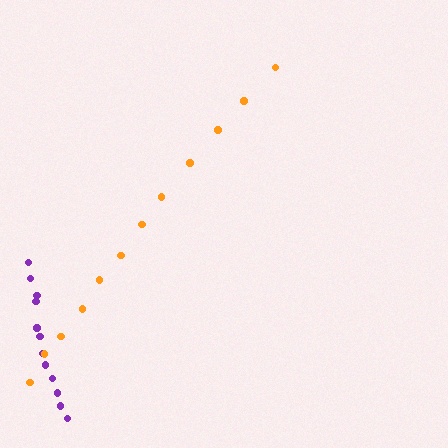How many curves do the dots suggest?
There are 2 distinct paths.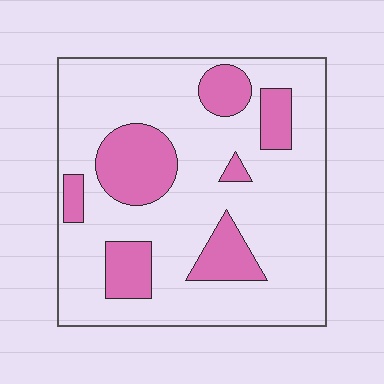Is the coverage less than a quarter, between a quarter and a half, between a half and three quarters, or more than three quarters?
Less than a quarter.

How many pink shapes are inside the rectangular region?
7.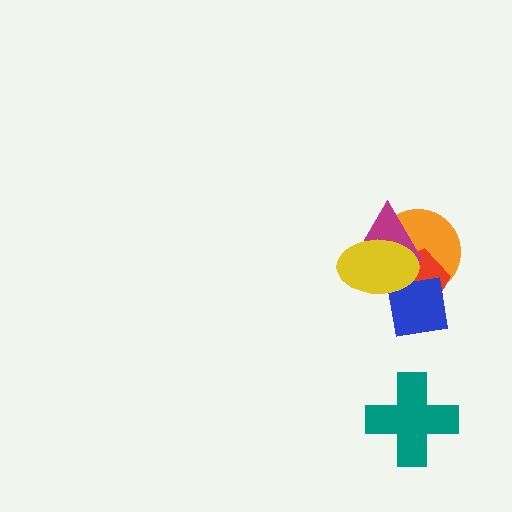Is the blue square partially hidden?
Yes, it is partially covered by another shape.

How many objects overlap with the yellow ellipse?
4 objects overlap with the yellow ellipse.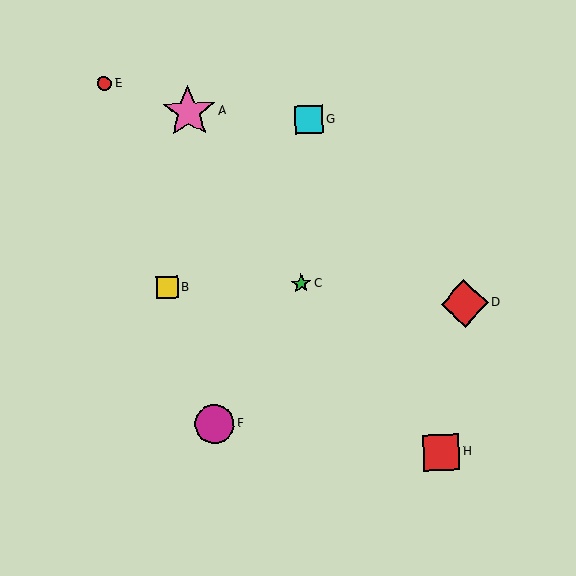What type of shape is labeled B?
Shape B is a yellow square.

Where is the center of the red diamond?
The center of the red diamond is at (465, 303).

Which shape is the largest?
The pink star (labeled A) is the largest.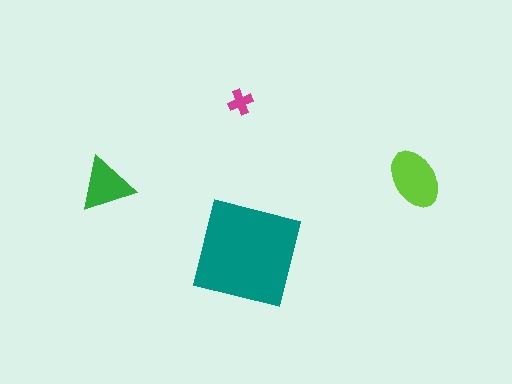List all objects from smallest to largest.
The magenta cross, the green triangle, the lime ellipse, the teal square.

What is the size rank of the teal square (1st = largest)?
1st.